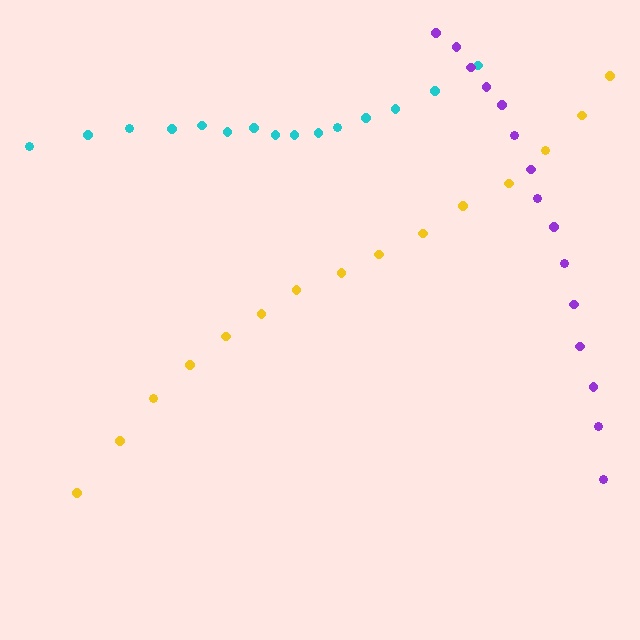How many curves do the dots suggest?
There are 3 distinct paths.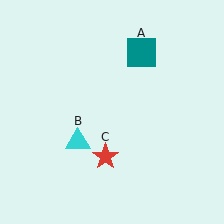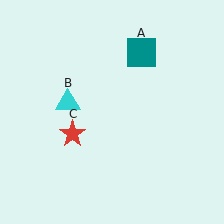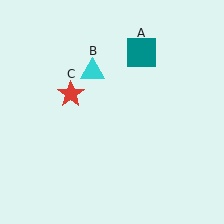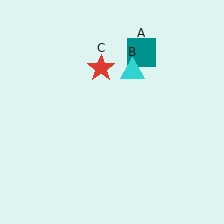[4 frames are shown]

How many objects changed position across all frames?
2 objects changed position: cyan triangle (object B), red star (object C).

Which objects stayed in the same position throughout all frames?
Teal square (object A) remained stationary.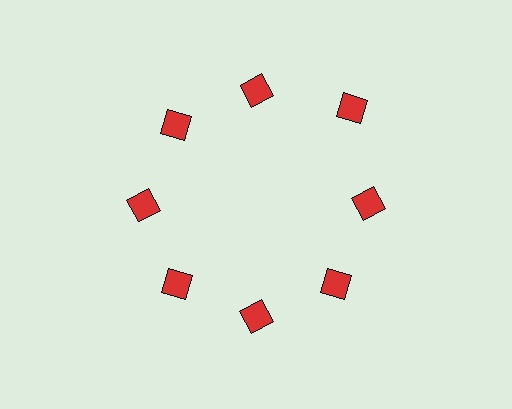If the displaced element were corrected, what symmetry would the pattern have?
It would have 8-fold rotational symmetry — the pattern would map onto itself every 45 degrees.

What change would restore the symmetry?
The symmetry would be restored by moving it inward, back onto the ring so that all 8 squares sit at equal angles and equal distance from the center.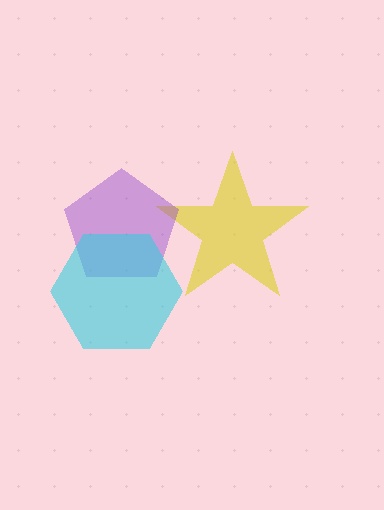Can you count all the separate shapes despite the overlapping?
Yes, there are 3 separate shapes.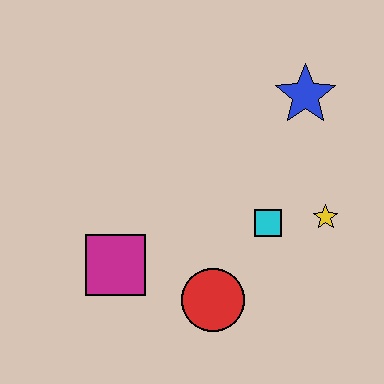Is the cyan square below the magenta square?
No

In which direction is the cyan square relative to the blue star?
The cyan square is below the blue star.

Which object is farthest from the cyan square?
The magenta square is farthest from the cyan square.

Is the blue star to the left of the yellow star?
Yes